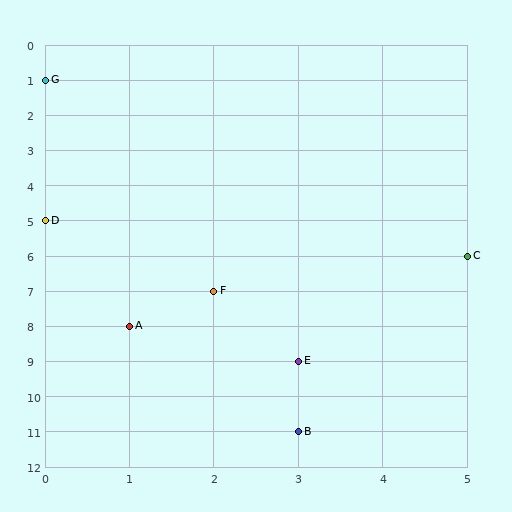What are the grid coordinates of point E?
Point E is at grid coordinates (3, 9).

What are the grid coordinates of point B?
Point B is at grid coordinates (3, 11).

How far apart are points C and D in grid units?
Points C and D are 5 columns and 1 row apart (about 5.1 grid units diagonally).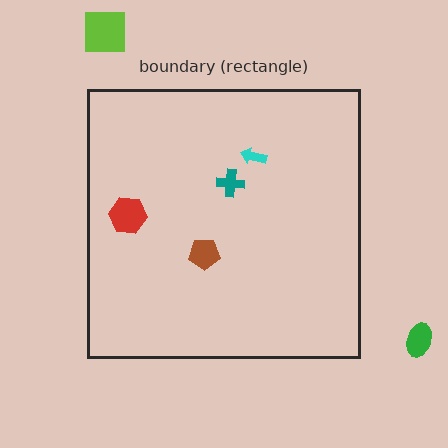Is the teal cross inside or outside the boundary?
Inside.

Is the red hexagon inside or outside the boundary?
Inside.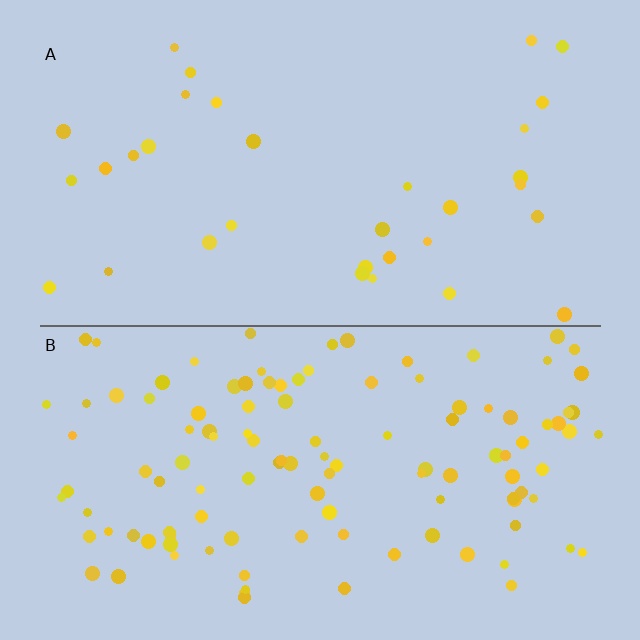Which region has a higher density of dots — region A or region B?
B (the bottom).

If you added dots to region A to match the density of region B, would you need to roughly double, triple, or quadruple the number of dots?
Approximately quadruple.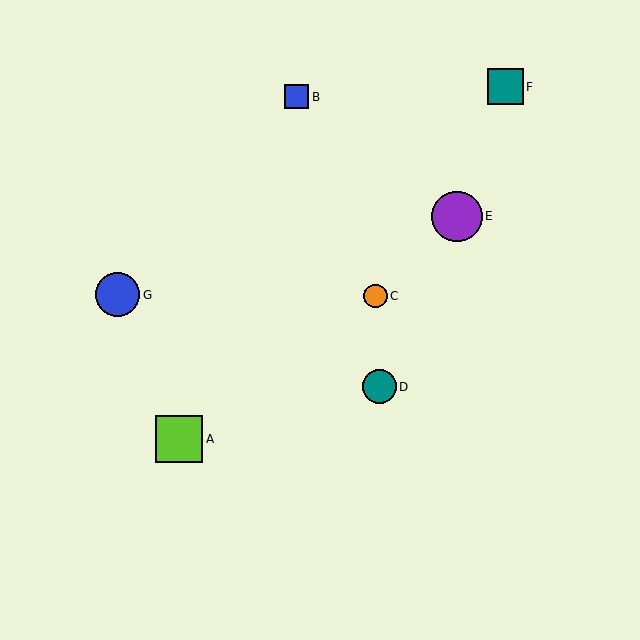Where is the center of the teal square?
The center of the teal square is at (505, 87).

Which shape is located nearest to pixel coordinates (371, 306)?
The orange circle (labeled C) at (375, 296) is nearest to that location.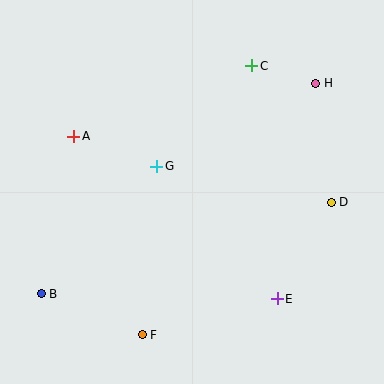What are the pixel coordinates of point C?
Point C is at (252, 66).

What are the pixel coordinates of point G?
Point G is at (157, 166).